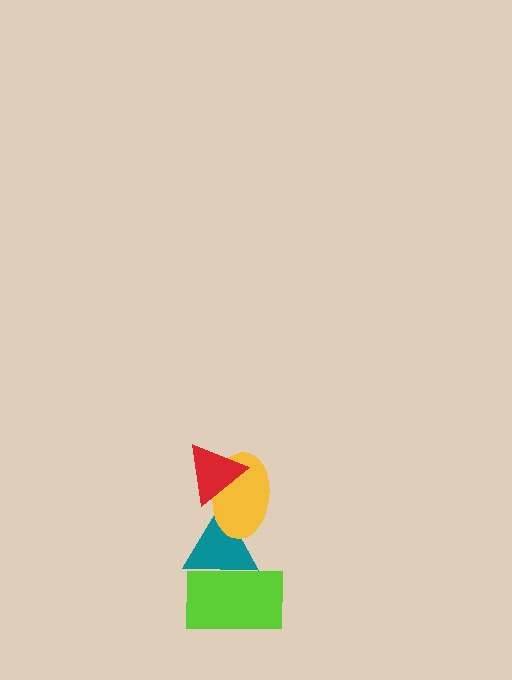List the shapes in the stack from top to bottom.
From top to bottom: the red triangle, the yellow ellipse, the teal triangle, the lime rectangle.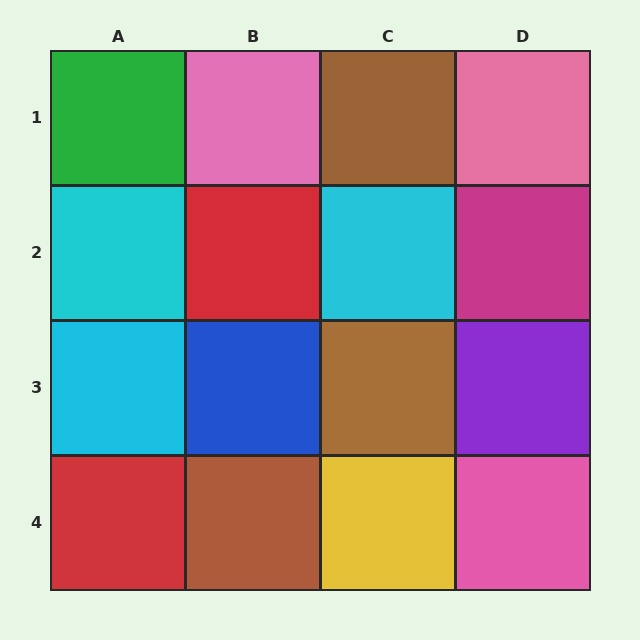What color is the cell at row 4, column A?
Red.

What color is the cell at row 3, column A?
Cyan.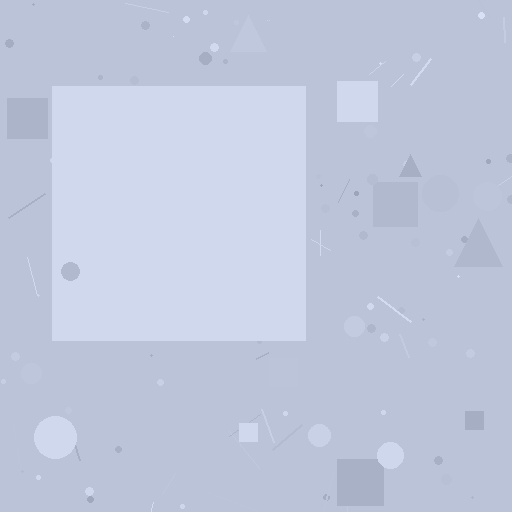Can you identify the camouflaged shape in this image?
The camouflaged shape is a square.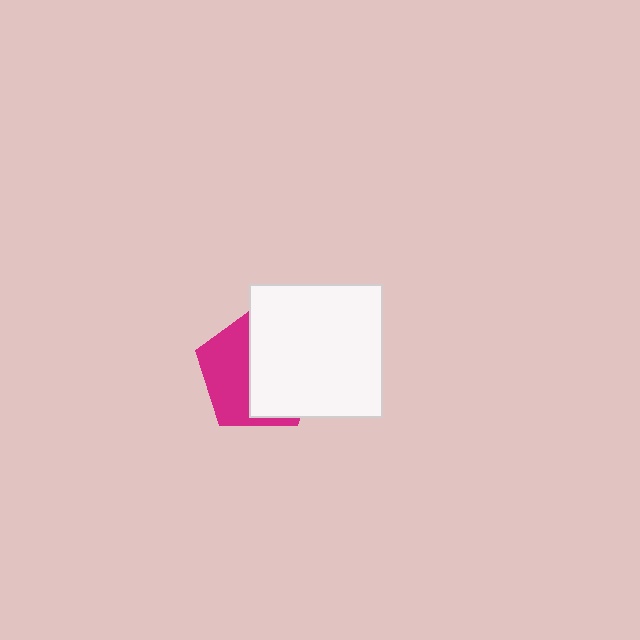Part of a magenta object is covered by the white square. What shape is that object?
It is a pentagon.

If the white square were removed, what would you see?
You would see the complete magenta pentagon.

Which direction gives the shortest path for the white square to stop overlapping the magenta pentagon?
Moving right gives the shortest separation.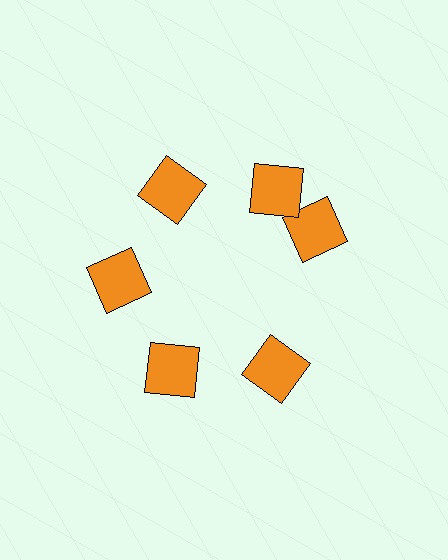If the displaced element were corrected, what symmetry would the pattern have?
It would have 6-fold rotational symmetry — the pattern would map onto itself every 60 degrees.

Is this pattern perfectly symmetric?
No. The 6 orange squares are arranged in a ring, but one element near the 3 o'clock position is rotated out of alignment along the ring, breaking the 6-fold rotational symmetry.